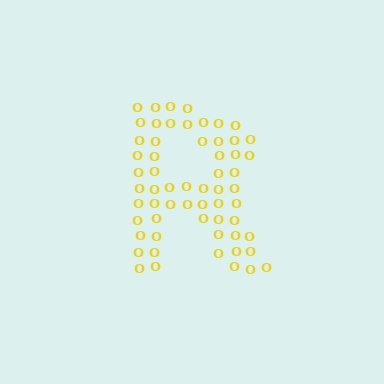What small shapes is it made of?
It is made of small letter O's.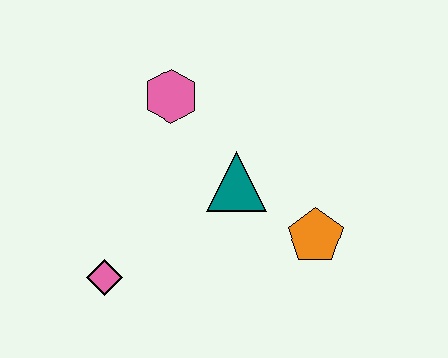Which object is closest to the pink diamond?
The teal triangle is closest to the pink diamond.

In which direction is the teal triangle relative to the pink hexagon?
The teal triangle is below the pink hexagon.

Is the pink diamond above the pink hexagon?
No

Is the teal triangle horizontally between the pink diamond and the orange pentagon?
Yes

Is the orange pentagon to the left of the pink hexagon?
No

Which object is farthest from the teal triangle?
The pink diamond is farthest from the teal triangle.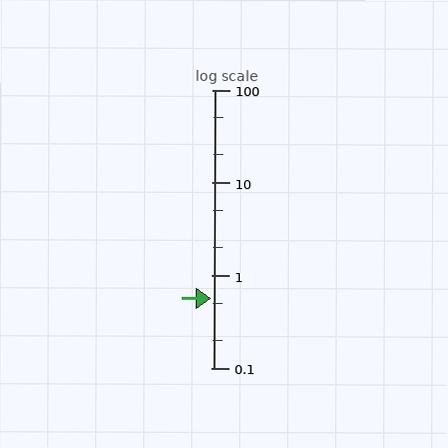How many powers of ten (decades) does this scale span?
The scale spans 3 decades, from 0.1 to 100.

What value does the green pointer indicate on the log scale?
The pointer indicates approximately 0.56.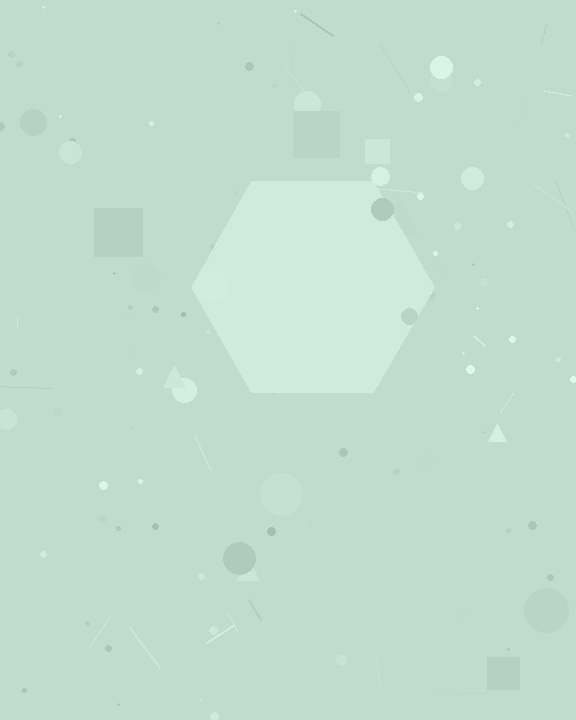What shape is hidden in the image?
A hexagon is hidden in the image.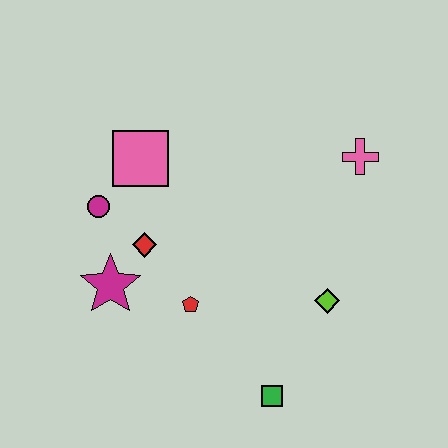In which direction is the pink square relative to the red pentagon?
The pink square is above the red pentagon.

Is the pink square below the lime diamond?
No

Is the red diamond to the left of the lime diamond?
Yes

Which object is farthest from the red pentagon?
The pink cross is farthest from the red pentagon.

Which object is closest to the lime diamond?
The green square is closest to the lime diamond.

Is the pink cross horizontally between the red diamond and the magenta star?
No